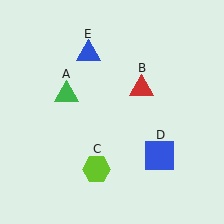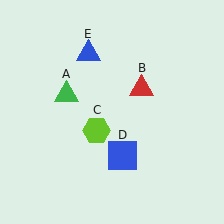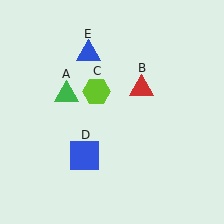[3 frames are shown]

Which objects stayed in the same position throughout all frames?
Green triangle (object A) and red triangle (object B) and blue triangle (object E) remained stationary.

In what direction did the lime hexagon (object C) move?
The lime hexagon (object C) moved up.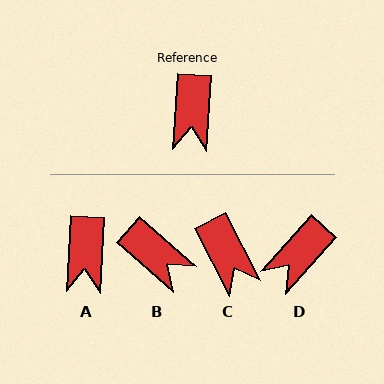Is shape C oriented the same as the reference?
No, it is off by about 31 degrees.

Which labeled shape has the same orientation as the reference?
A.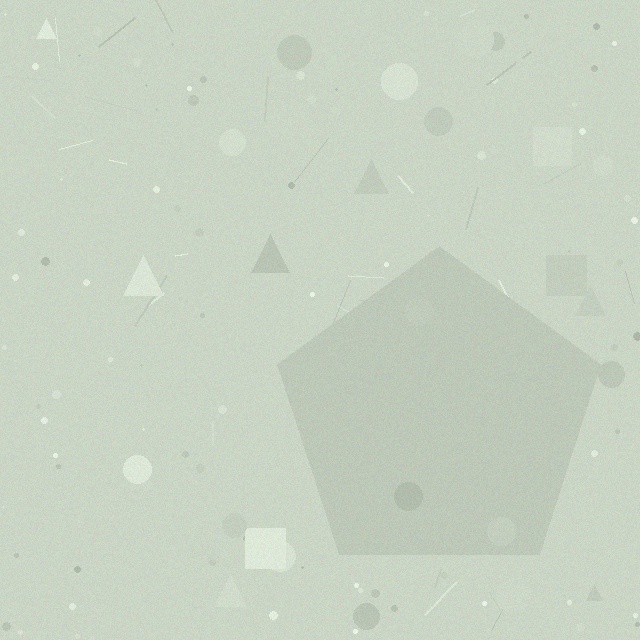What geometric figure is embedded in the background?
A pentagon is embedded in the background.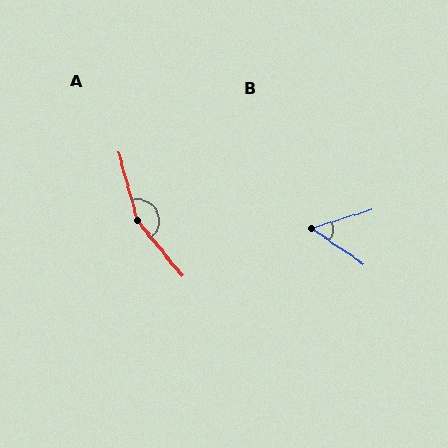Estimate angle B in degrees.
Approximately 53 degrees.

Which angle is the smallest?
B, at approximately 53 degrees.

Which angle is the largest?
A, at approximately 156 degrees.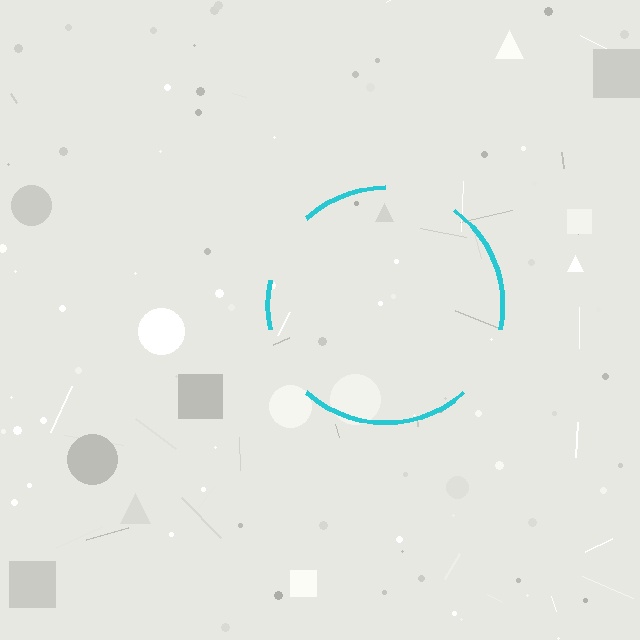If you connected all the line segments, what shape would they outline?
They would outline a circle.